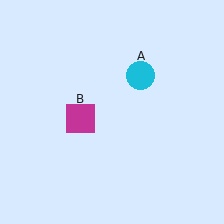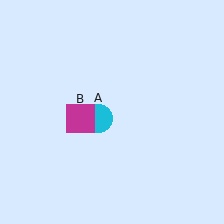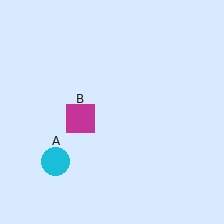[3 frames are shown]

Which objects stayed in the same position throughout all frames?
Magenta square (object B) remained stationary.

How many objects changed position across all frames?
1 object changed position: cyan circle (object A).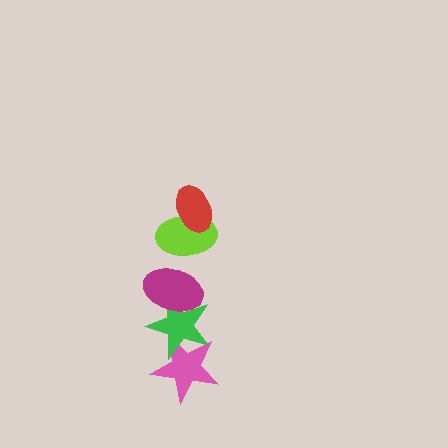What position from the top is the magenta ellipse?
The magenta ellipse is 3rd from the top.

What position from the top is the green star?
The green star is 4th from the top.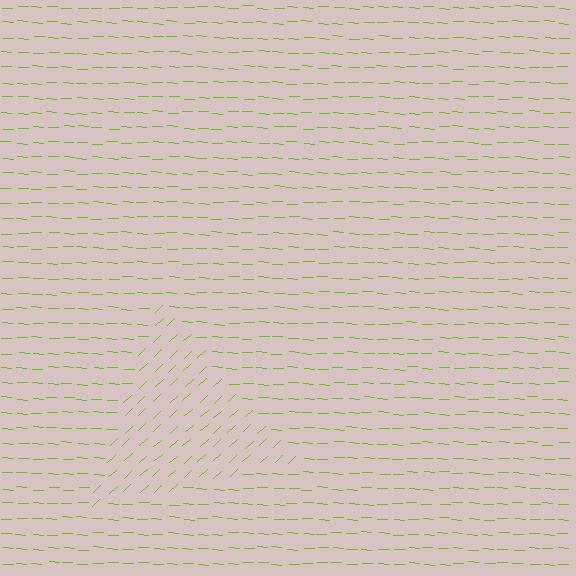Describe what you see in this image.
The image is filled with small lime line segments. A triangle region in the image has lines oriented differently from the surrounding lines, creating a visible texture boundary.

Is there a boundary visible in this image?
Yes, there is a texture boundary formed by a change in line orientation.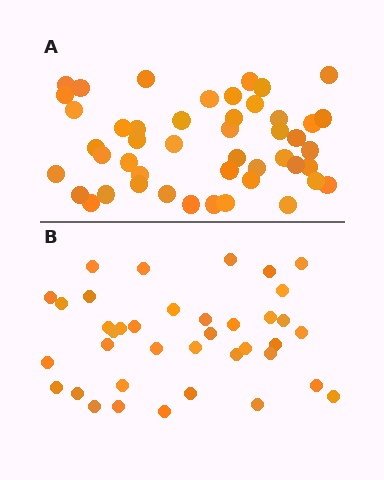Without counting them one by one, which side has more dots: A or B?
Region A (the top region) has more dots.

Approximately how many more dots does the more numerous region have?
Region A has roughly 8 or so more dots than region B.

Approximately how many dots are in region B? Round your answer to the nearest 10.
About 40 dots. (The exact count is 38, which rounds to 40.)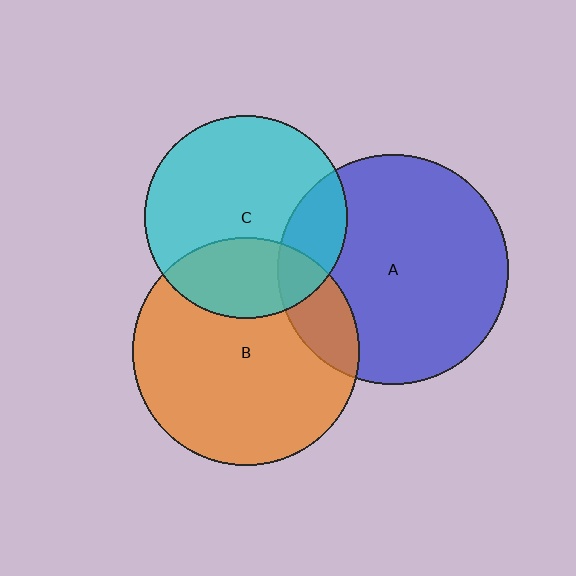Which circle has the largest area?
Circle A (blue).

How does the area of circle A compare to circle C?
Approximately 1.3 times.